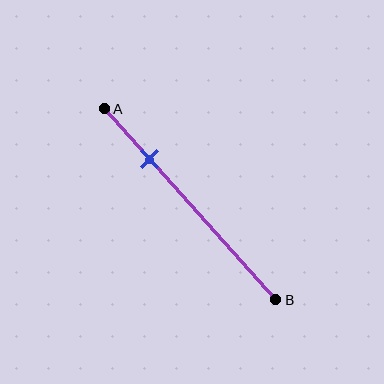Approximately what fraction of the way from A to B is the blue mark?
The blue mark is approximately 25% of the way from A to B.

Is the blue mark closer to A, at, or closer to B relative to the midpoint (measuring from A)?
The blue mark is closer to point A than the midpoint of segment AB.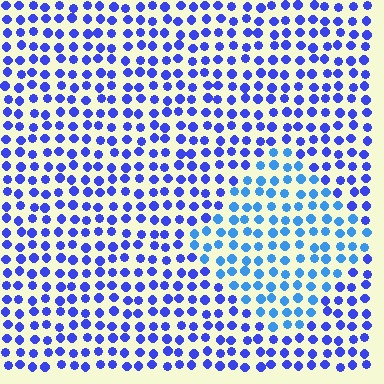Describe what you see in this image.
The image is filled with small blue elements in a uniform arrangement. A diamond-shaped region is visible where the elements are tinted to a slightly different hue, forming a subtle color boundary.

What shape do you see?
I see a diamond.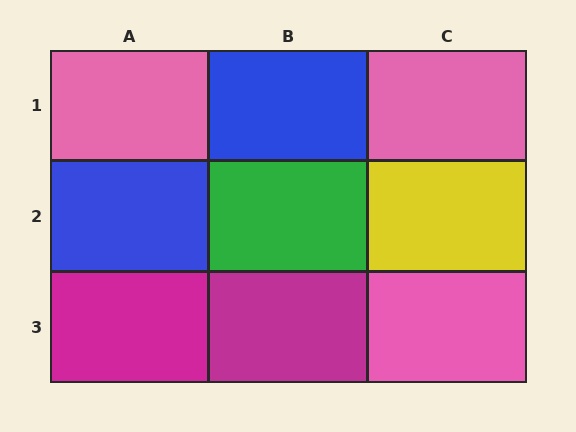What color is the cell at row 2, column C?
Yellow.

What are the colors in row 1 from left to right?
Pink, blue, pink.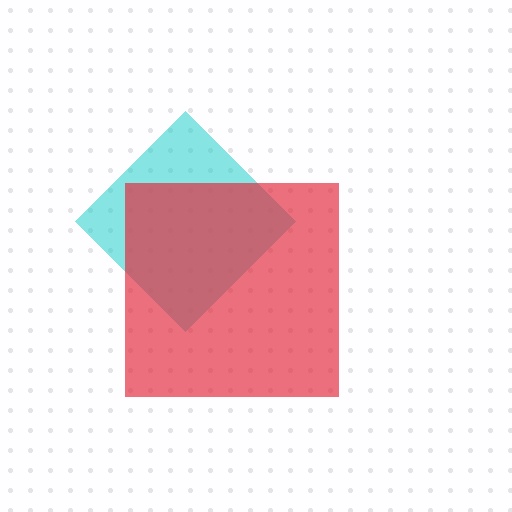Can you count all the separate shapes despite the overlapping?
Yes, there are 2 separate shapes.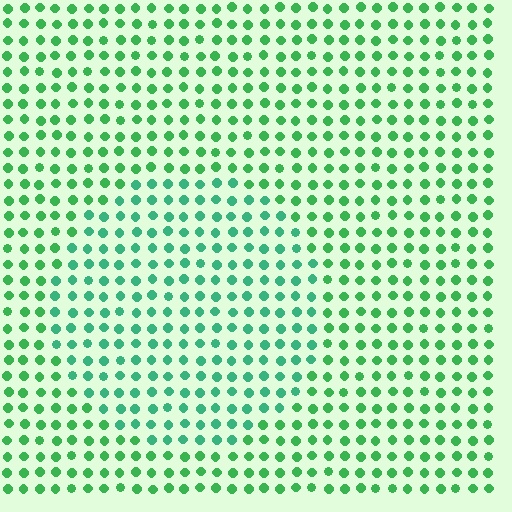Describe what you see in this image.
The image is filled with small green elements in a uniform arrangement. A circle-shaped region is visible where the elements are tinted to a slightly different hue, forming a subtle color boundary.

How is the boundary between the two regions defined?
The boundary is defined purely by a slight shift in hue (about 23 degrees). Spacing, size, and orientation are identical on both sides.